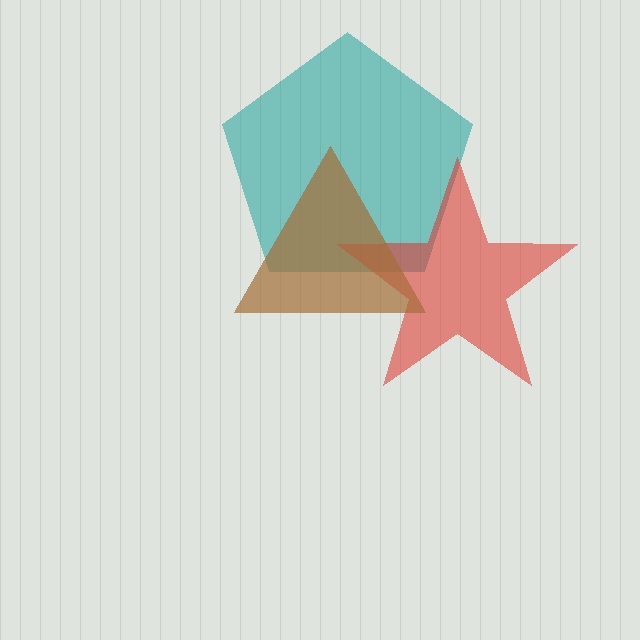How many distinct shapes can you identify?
There are 3 distinct shapes: a teal pentagon, a red star, a brown triangle.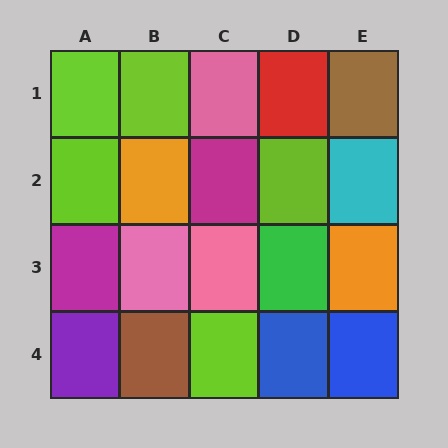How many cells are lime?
5 cells are lime.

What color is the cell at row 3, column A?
Magenta.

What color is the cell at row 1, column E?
Brown.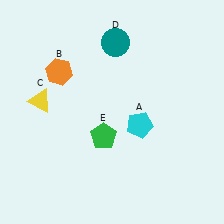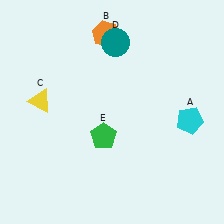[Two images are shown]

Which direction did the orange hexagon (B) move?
The orange hexagon (B) moved right.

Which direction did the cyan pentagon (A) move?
The cyan pentagon (A) moved right.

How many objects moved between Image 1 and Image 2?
2 objects moved between the two images.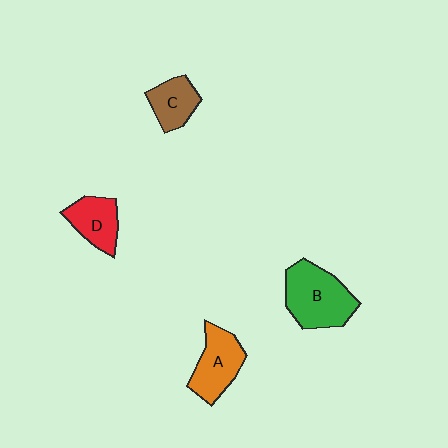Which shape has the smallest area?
Shape C (brown).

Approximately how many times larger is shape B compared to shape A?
Approximately 1.3 times.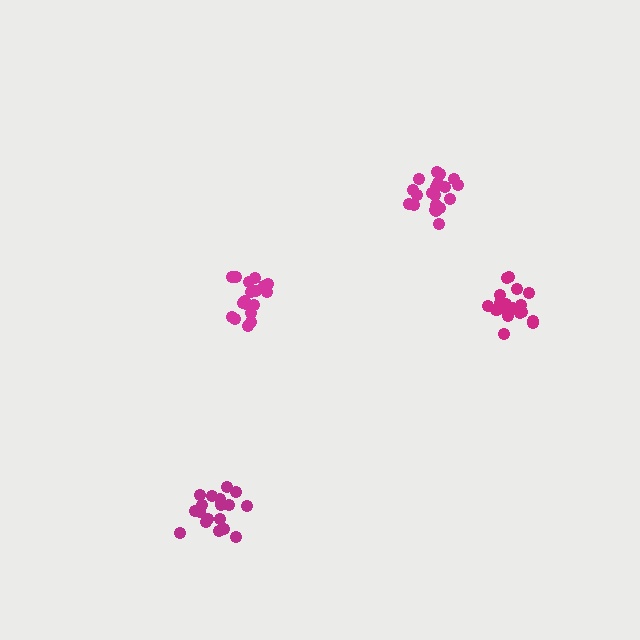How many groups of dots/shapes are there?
There are 4 groups.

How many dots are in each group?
Group 1: 20 dots, Group 2: 18 dots, Group 3: 20 dots, Group 4: 18 dots (76 total).